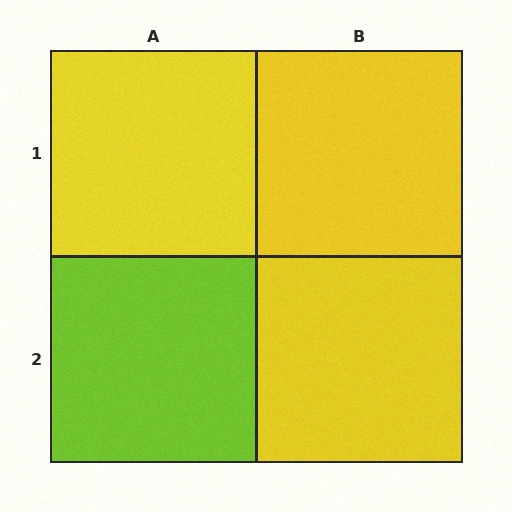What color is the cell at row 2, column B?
Yellow.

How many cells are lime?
1 cell is lime.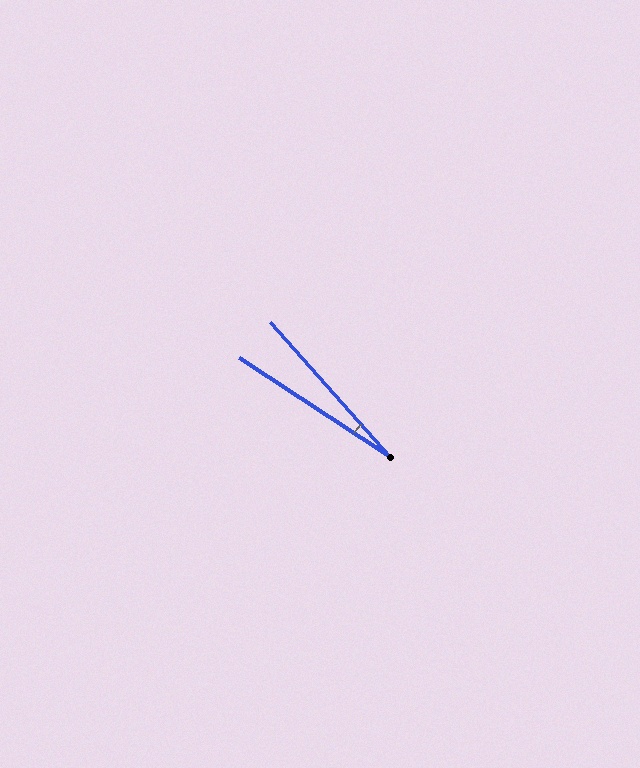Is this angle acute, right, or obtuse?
It is acute.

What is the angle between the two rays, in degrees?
Approximately 15 degrees.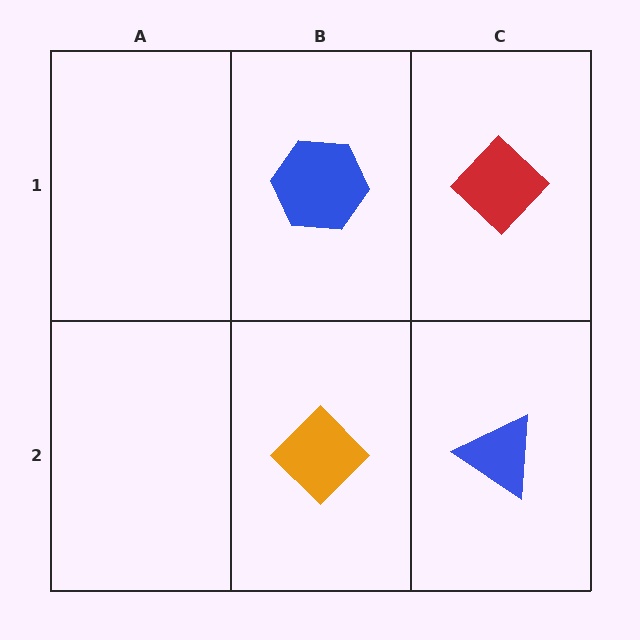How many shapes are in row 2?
2 shapes.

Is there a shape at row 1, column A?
No, that cell is empty.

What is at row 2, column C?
A blue triangle.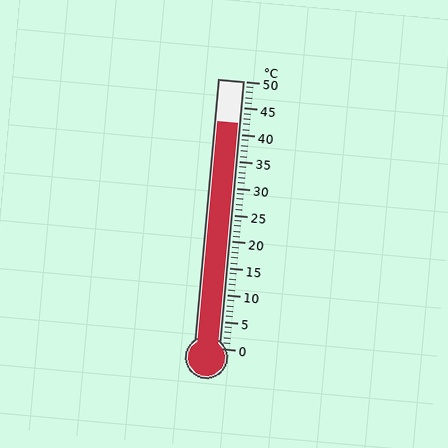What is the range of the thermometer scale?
The thermometer scale ranges from 0°C to 50°C.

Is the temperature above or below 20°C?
The temperature is above 20°C.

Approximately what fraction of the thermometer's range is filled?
The thermometer is filled to approximately 85% of its range.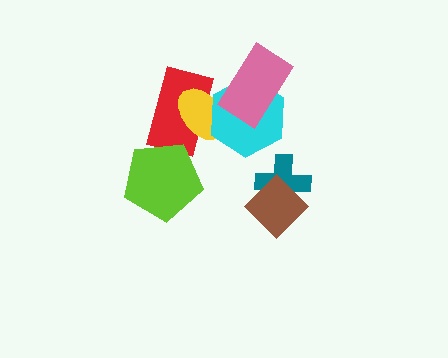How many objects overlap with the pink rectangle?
1 object overlaps with the pink rectangle.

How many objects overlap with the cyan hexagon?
3 objects overlap with the cyan hexagon.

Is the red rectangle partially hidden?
Yes, it is partially covered by another shape.